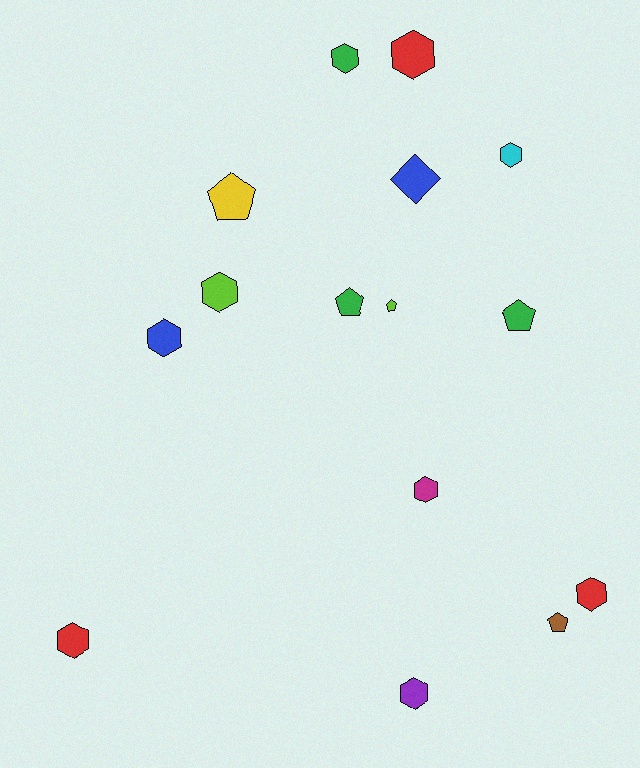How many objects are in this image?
There are 15 objects.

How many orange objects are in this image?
There are no orange objects.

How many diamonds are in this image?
There is 1 diamond.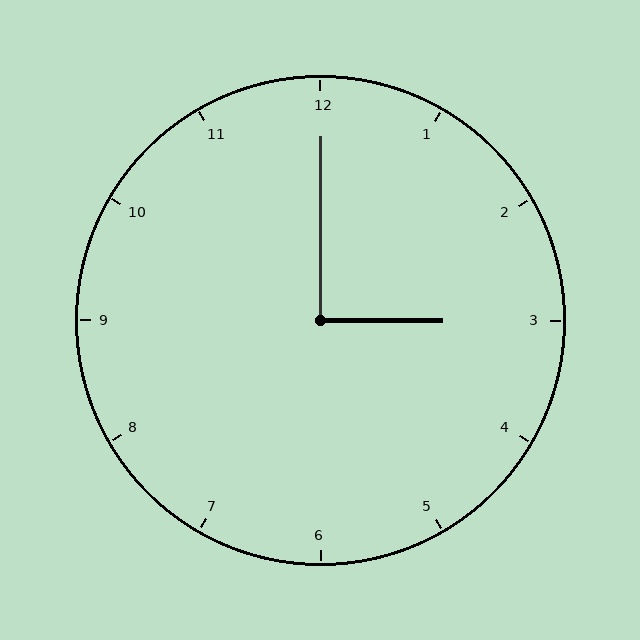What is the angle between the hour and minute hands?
Approximately 90 degrees.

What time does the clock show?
3:00.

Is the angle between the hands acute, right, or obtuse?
It is right.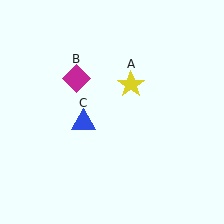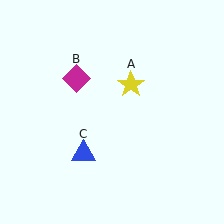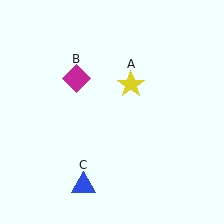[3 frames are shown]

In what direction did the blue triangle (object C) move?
The blue triangle (object C) moved down.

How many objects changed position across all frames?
1 object changed position: blue triangle (object C).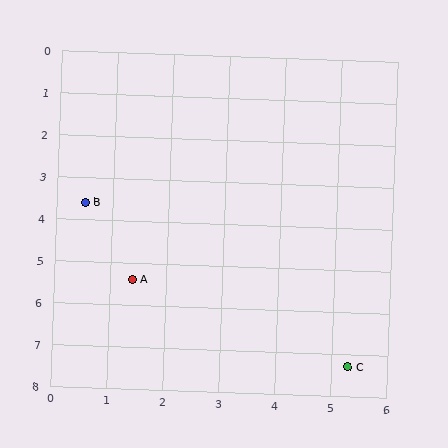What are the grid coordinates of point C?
Point C is at approximately (5.3, 7.3).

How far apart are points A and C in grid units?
Points A and C are about 4.3 grid units apart.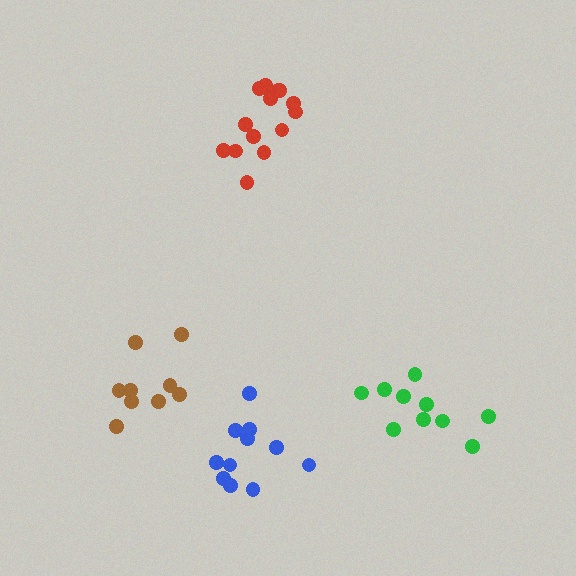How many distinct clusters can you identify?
There are 4 distinct clusters.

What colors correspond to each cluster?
The clusters are colored: green, brown, red, blue.